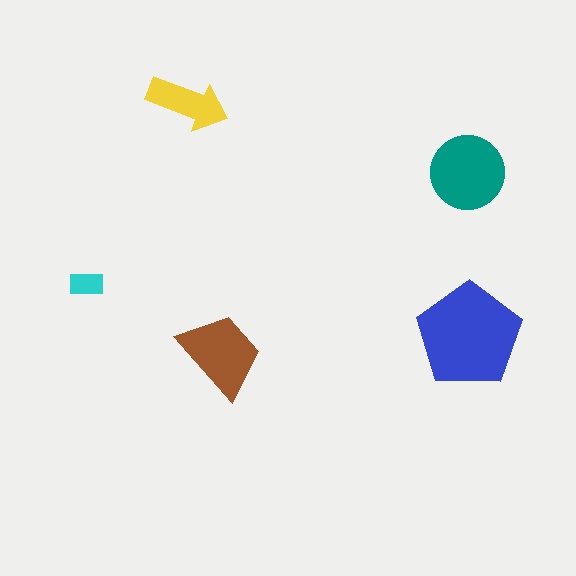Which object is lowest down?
The brown trapezoid is bottommost.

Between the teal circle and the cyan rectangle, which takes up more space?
The teal circle.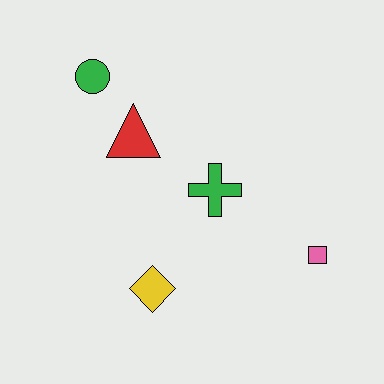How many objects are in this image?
There are 5 objects.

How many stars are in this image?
There are no stars.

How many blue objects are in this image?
There are no blue objects.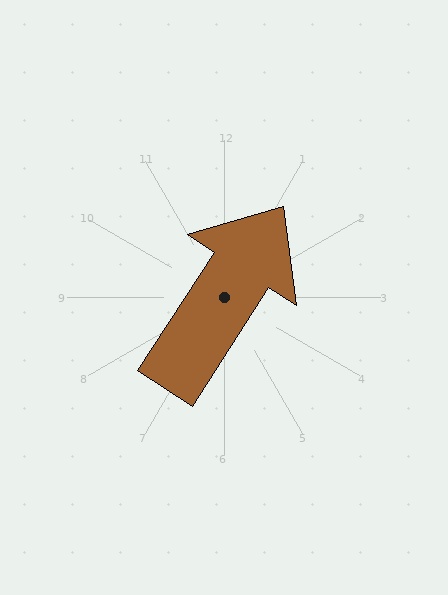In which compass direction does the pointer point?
Northeast.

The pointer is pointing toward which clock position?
Roughly 1 o'clock.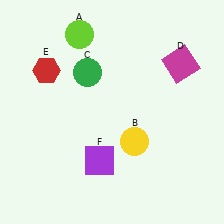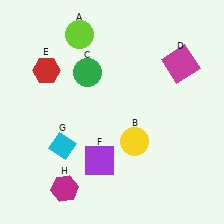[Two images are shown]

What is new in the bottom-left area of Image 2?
A magenta hexagon (H) was added in the bottom-left area of Image 2.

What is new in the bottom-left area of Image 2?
A cyan diamond (G) was added in the bottom-left area of Image 2.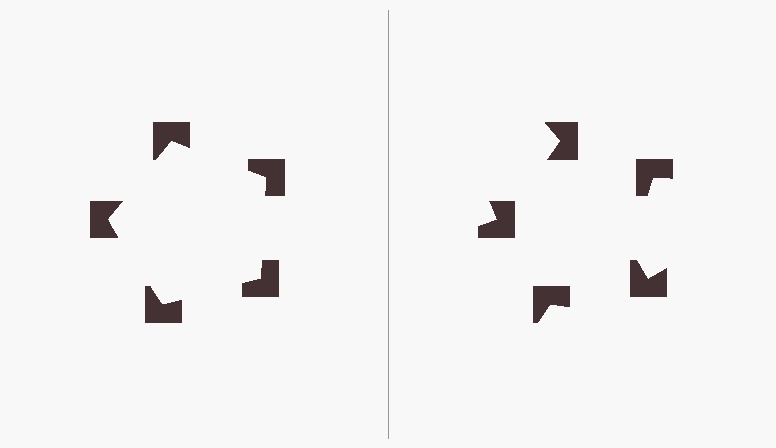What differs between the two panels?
The notched squares are positioned identically on both sides; only the wedge orientations differ. On the left they align to a pentagon; on the right they are misaligned.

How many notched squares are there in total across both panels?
10 — 5 on each side.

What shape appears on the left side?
An illusory pentagon.